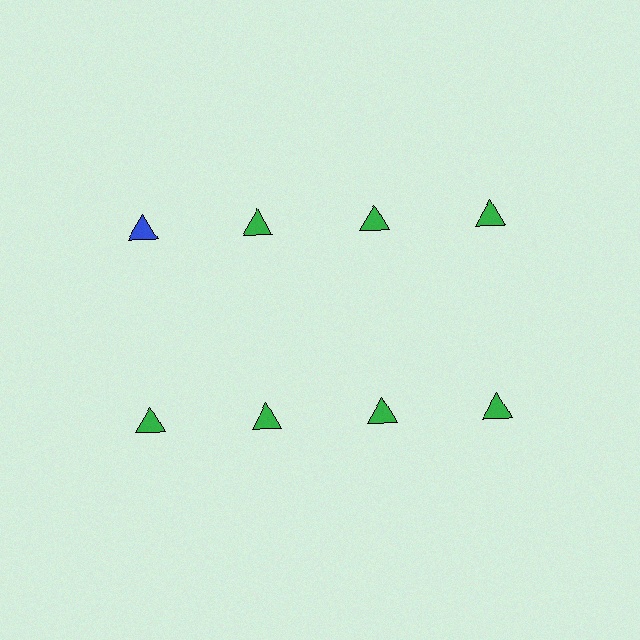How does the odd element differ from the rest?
It has a different color: blue instead of green.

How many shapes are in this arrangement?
There are 8 shapes arranged in a grid pattern.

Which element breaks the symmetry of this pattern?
The blue triangle in the top row, leftmost column breaks the symmetry. All other shapes are green triangles.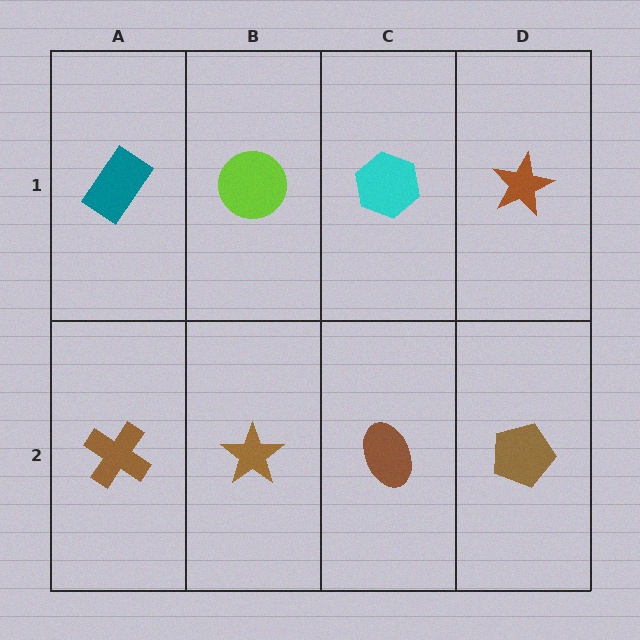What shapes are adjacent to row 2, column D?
A brown star (row 1, column D), a brown ellipse (row 2, column C).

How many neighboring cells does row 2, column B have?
3.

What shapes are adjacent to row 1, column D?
A brown pentagon (row 2, column D), a cyan hexagon (row 1, column C).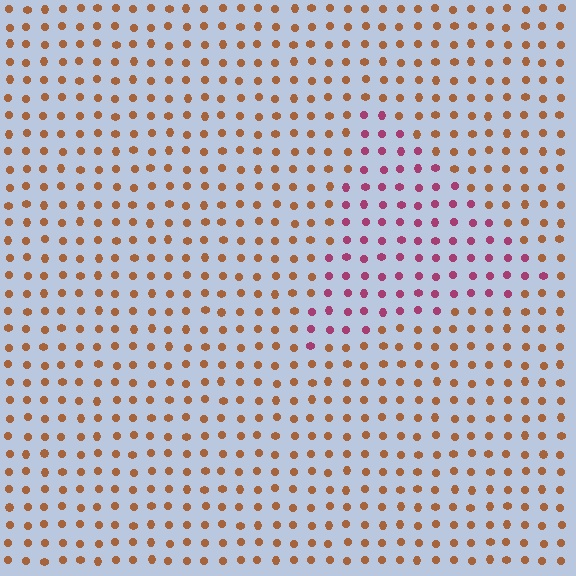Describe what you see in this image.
The image is filled with small brown elements in a uniform arrangement. A triangle-shaped region is visible where the elements are tinted to a slightly different hue, forming a subtle color boundary.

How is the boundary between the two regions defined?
The boundary is defined purely by a slight shift in hue (about 53 degrees). Spacing, size, and orientation are identical on both sides.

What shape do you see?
I see a triangle.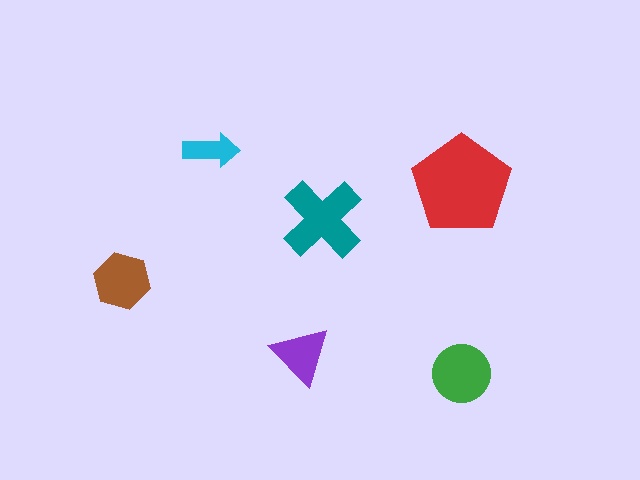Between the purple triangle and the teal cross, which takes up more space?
The teal cross.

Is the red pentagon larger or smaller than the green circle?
Larger.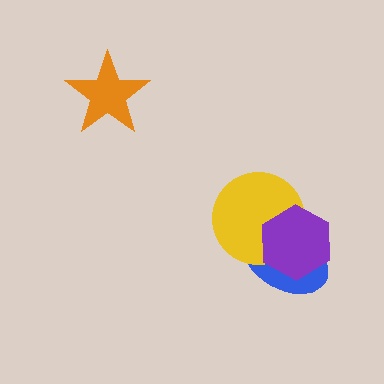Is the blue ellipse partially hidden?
Yes, it is partially covered by another shape.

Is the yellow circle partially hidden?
Yes, it is partially covered by another shape.